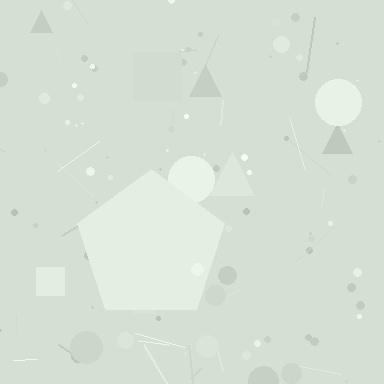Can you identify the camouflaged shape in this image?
The camouflaged shape is a pentagon.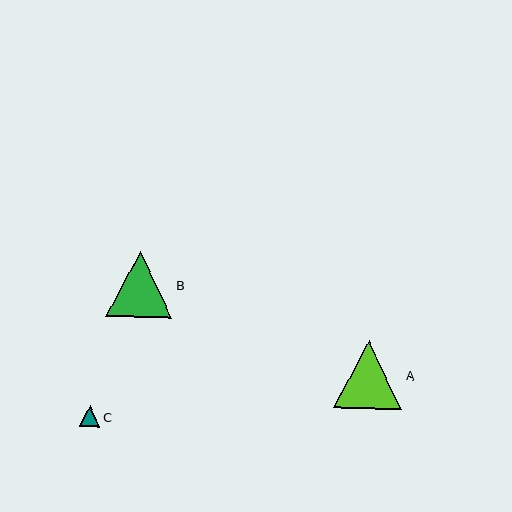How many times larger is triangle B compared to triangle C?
Triangle B is approximately 3.3 times the size of triangle C.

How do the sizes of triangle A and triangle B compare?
Triangle A and triangle B are approximately the same size.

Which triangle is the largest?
Triangle A is the largest with a size of approximately 68 pixels.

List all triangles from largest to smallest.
From largest to smallest: A, B, C.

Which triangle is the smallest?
Triangle C is the smallest with a size of approximately 20 pixels.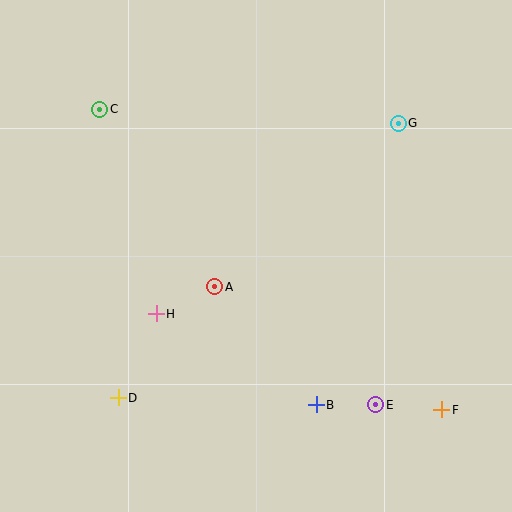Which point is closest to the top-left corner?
Point C is closest to the top-left corner.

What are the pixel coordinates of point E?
Point E is at (376, 405).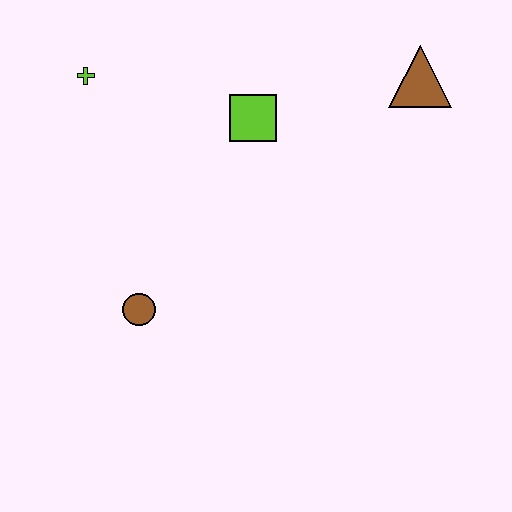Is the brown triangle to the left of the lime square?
No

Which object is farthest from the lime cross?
The brown triangle is farthest from the lime cross.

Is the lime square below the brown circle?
No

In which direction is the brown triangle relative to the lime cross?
The brown triangle is to the right of the lime cross.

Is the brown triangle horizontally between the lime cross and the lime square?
No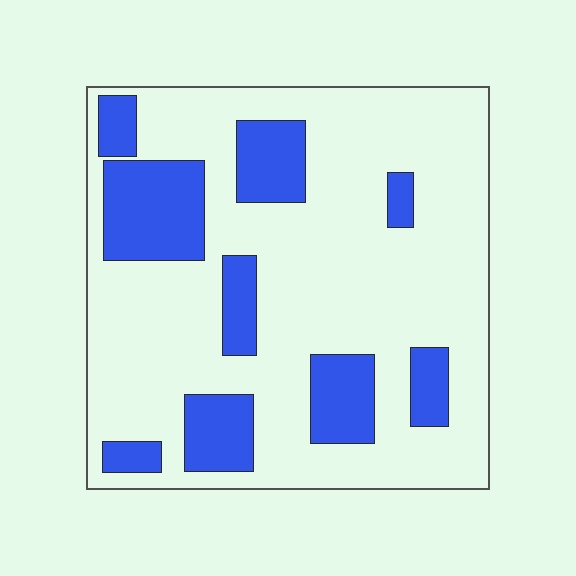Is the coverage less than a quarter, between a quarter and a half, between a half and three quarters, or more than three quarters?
Less than a quarter.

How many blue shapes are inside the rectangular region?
9.